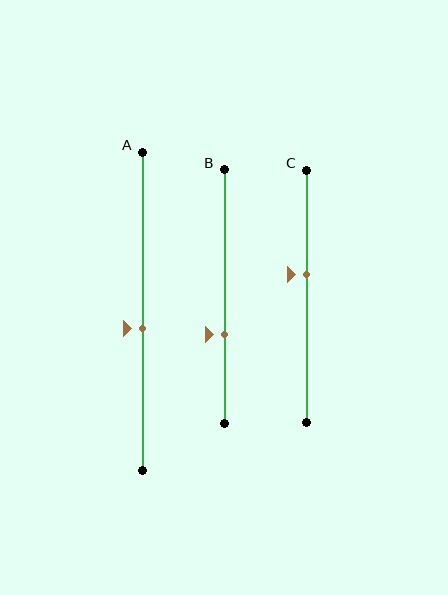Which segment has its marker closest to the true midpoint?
Segment A has its marker closest to the true midpoint.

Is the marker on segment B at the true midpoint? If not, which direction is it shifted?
No, the marker on segment B is shifted downward by about 15% of the segment length.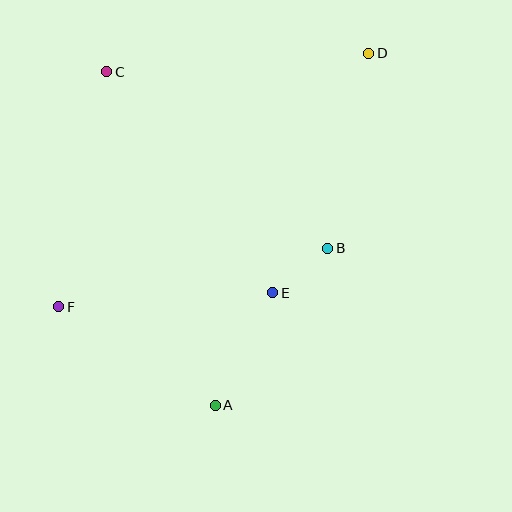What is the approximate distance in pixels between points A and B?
The distance between A and B is approximately 193 pixels.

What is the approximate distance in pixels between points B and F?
The distance between B and F is approximately 275 pixels.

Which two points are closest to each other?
Points B and E are closest to each other.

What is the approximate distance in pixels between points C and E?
The distance between C and E is approximately 276 pixels.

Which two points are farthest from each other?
Points D and F are farthest from each other.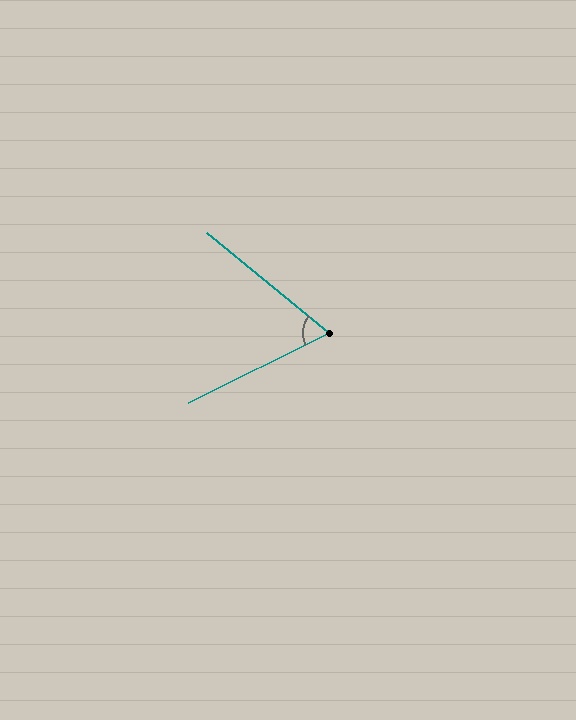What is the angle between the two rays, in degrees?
Approximately 66 degrees.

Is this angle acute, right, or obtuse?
It is acute.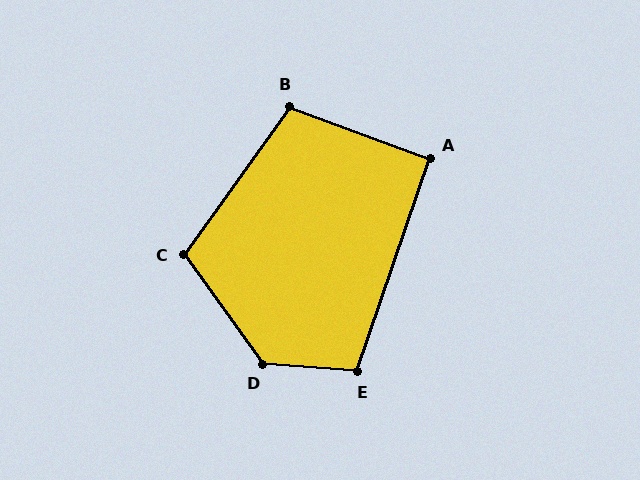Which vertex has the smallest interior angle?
A, at approximately 91 degrees.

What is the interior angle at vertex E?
Approximately 104 degrees (obtuse).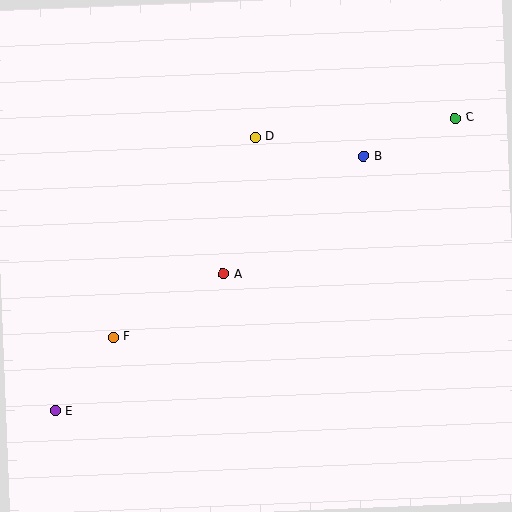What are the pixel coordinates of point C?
Point C is at (455, 118).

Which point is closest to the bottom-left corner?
Point E is closest to the bottom-left corner.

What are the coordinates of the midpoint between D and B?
The midpoint between D and B is at (310, 147).